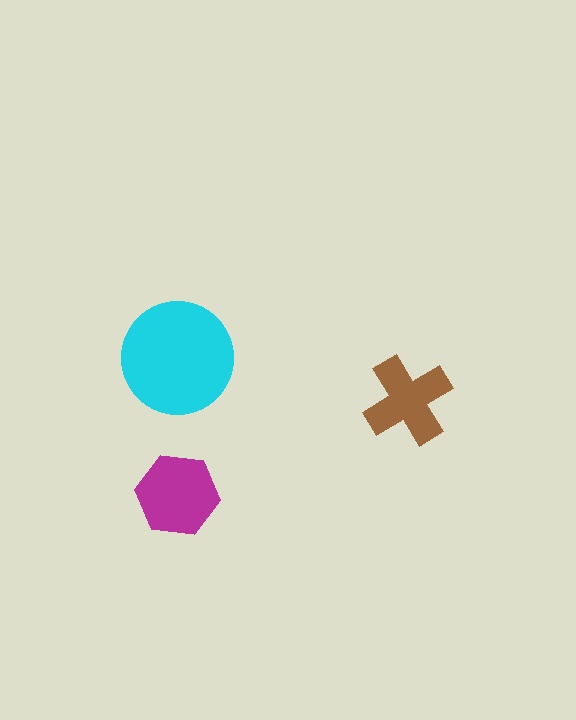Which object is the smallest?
The brown cross.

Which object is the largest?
The cyan circle.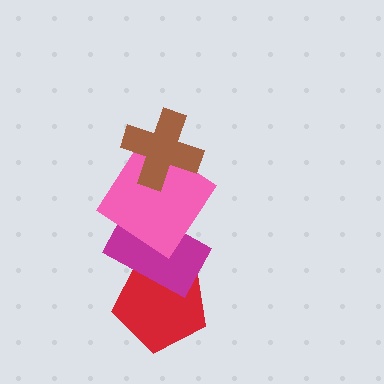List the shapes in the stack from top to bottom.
From top to bottom: the brown cross, the pink diamond, the magenta rectangle, the red pentagon.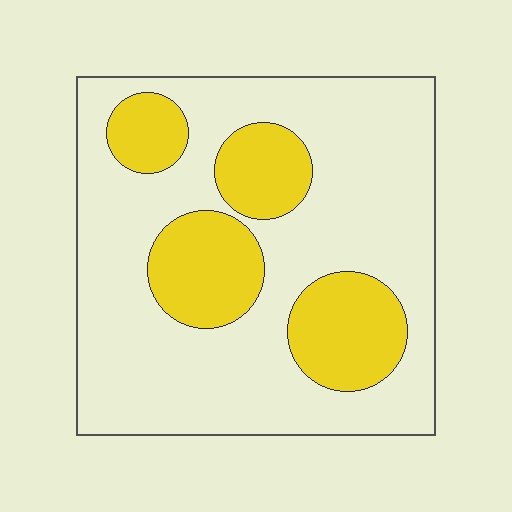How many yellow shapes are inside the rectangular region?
4.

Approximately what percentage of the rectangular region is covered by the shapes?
Approximately 25%.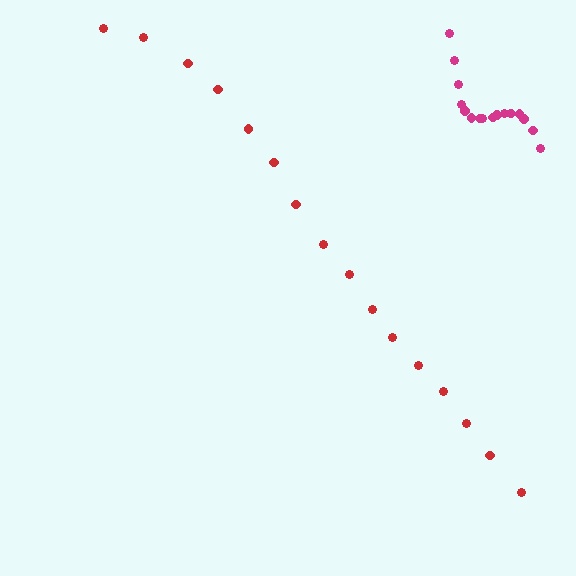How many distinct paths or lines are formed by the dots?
There are 2 distinct paths.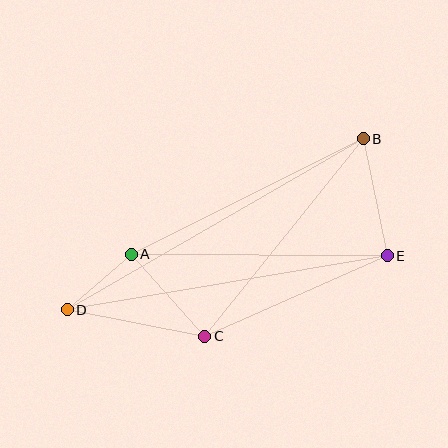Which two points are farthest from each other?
Points B and D are farthest from each other.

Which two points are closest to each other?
Points A and D are closest to each other.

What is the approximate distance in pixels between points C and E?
The distance between C and E is approximately 200 pixels.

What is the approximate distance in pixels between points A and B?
The distance between A and B is approximately 259 pixels.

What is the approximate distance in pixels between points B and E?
The distance between B and E is approximately 120 pixels.